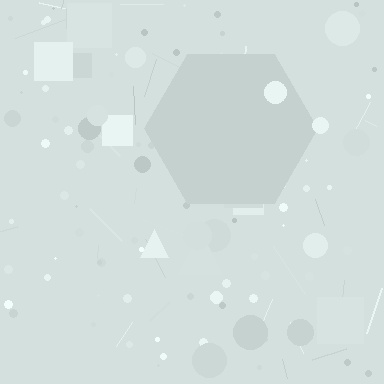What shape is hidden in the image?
A hexagon is hidden in the image.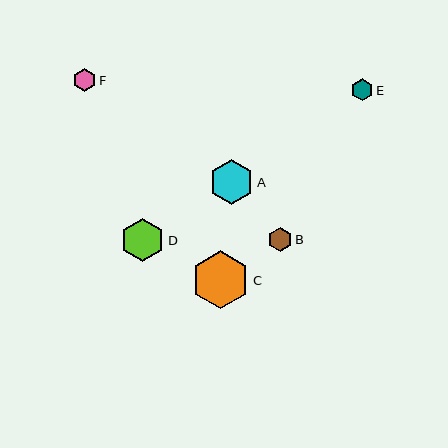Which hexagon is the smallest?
Hexagon E is the smallest with a size of approximately 22 pixels.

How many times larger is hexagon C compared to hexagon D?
Hexagon C is approximately 1.3 times the size of hexagon D.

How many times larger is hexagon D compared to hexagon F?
Hexagon D is approximately 1.9 times the size of hexagon F.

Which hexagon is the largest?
Hexagon C is the largest with a size of approximately 58 pixels.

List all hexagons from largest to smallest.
From largest to smallest: C, A, D, F, B, E.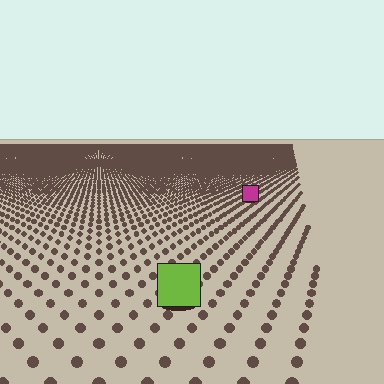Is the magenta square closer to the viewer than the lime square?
No. The lime square is closer — you can tell from the texture gradient: the ground texture is coarser near it.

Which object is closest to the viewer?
The lime square is closest. The texture marks near it are larger and more spread out.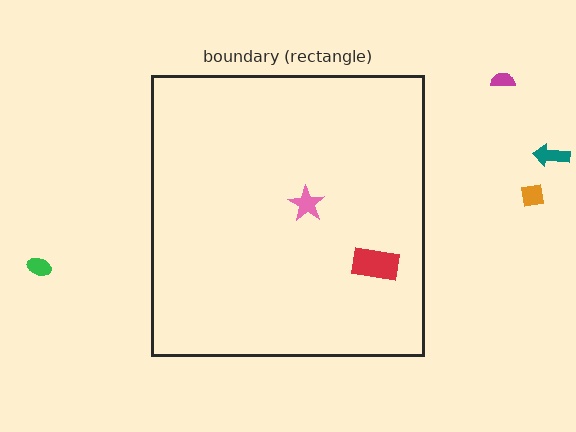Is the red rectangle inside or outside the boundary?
Inside.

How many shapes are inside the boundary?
2 inside, 4 outside.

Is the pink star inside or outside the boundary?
Inside.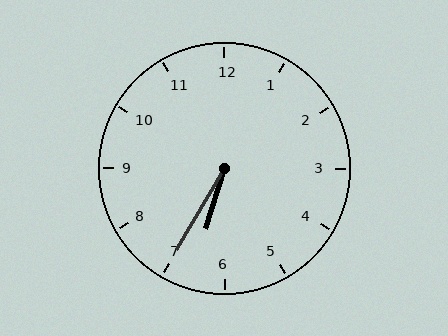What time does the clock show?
6:35.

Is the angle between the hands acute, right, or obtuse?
It is acute.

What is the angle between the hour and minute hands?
Approximately 12 degrees.